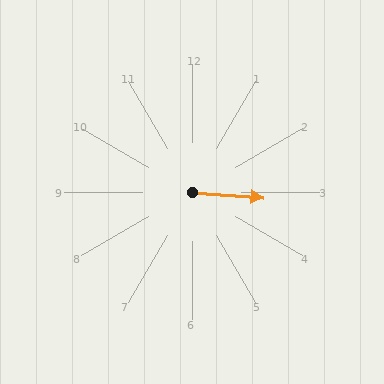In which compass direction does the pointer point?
East.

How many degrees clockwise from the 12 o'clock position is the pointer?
Approximately 94 degrees.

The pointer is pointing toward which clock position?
Roughly 3 o'clock.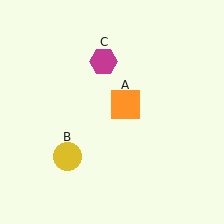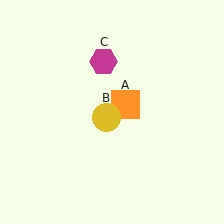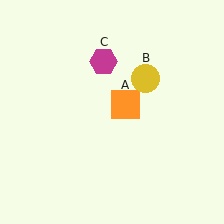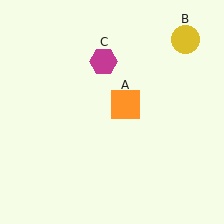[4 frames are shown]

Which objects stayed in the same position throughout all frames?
Orange square (object A) and magenta hexagon (object C) remained stationary.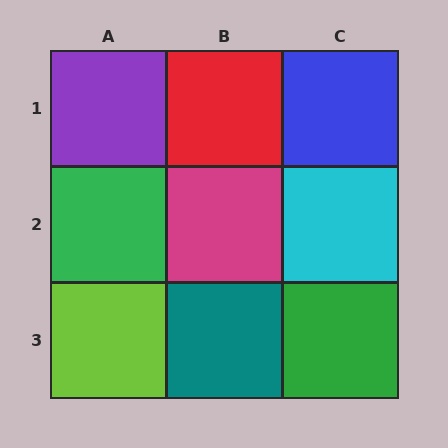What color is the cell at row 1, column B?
Red.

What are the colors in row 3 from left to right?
Lime, teal, green.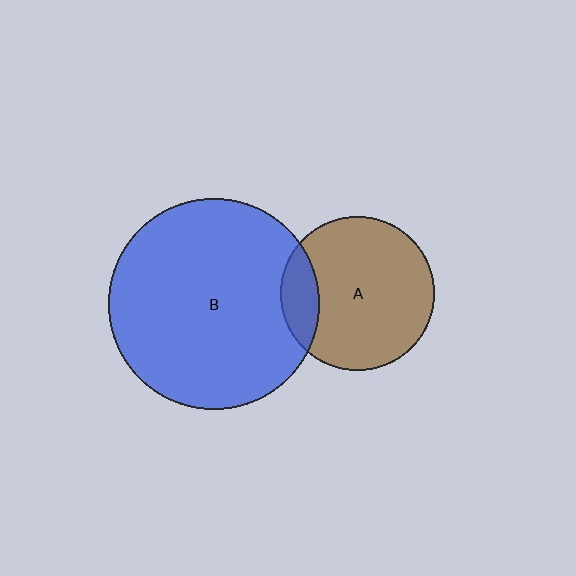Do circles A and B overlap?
Yes.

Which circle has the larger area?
Circle B (blue).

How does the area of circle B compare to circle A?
Approximately 1.9 times.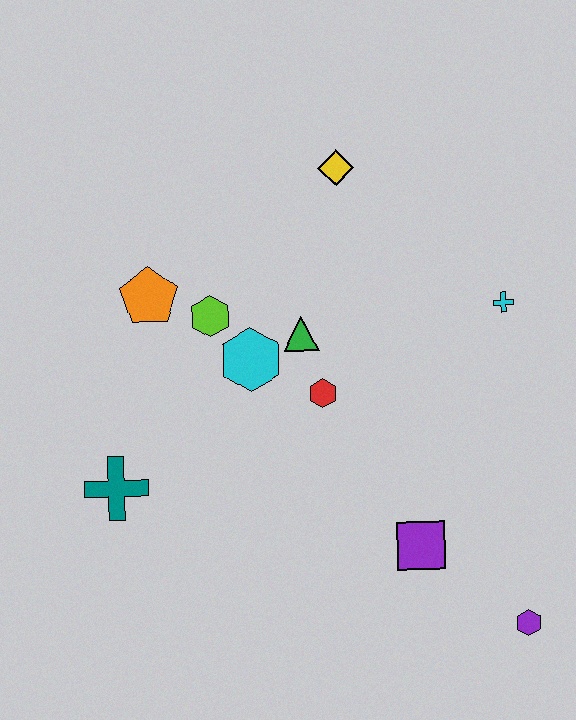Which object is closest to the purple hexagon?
The purple square is closest to the purple hexagon.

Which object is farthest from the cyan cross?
The teal cross is farthest from the cyan cross.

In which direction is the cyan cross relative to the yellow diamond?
The cyan cross is to the right of the yellow diamond.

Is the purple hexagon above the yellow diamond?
No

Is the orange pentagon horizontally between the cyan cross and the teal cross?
Yes